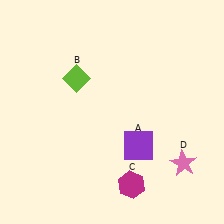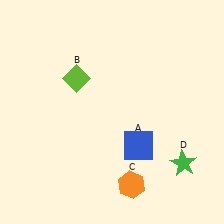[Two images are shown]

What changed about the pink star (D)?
In Image 1, D is pink. In Image 2, it changed to green.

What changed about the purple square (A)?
In Image 1, A is purple. In Image 2, it changed to blue.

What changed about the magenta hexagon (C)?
In Image 1, C is magenta. In Image 2, it changed to orange.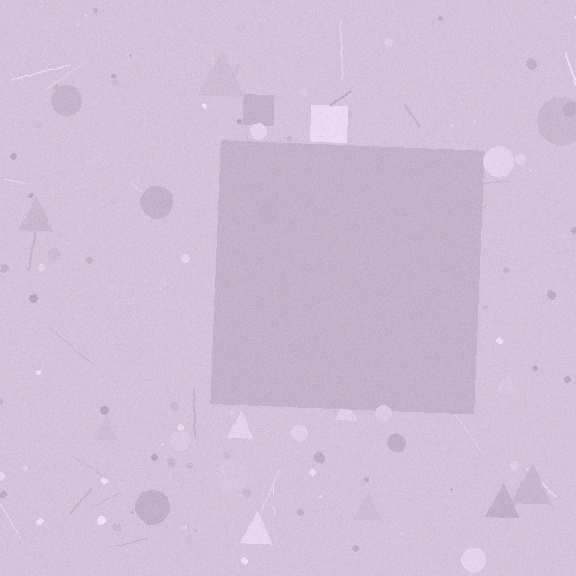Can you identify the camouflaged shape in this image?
The camouflaged shape is a square.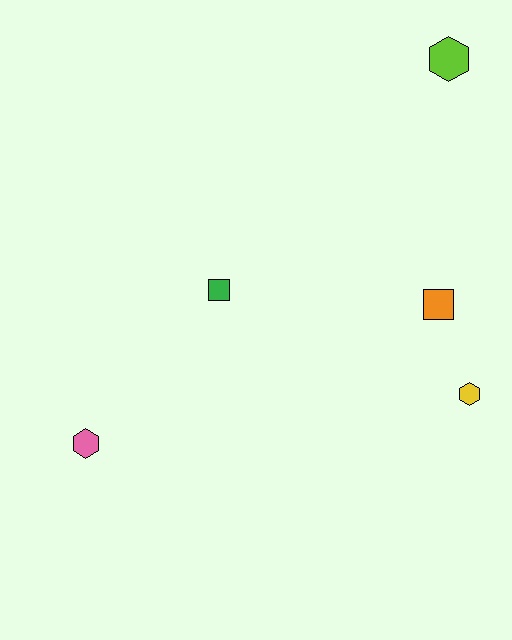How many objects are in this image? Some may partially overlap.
There are 5 objects.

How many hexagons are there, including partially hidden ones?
There are 3 hexagons.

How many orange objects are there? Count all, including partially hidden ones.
There is 1 orange object.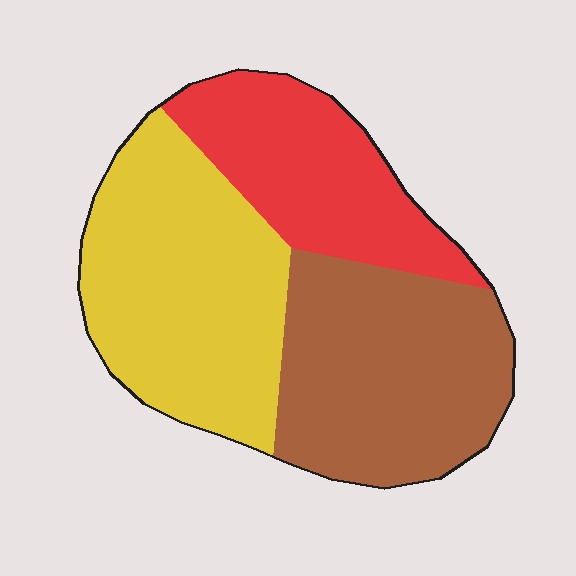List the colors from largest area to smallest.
From largest to smallest: yellow, brown, red.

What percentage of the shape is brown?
Brown takes up about three eighths (3/8) of the shape.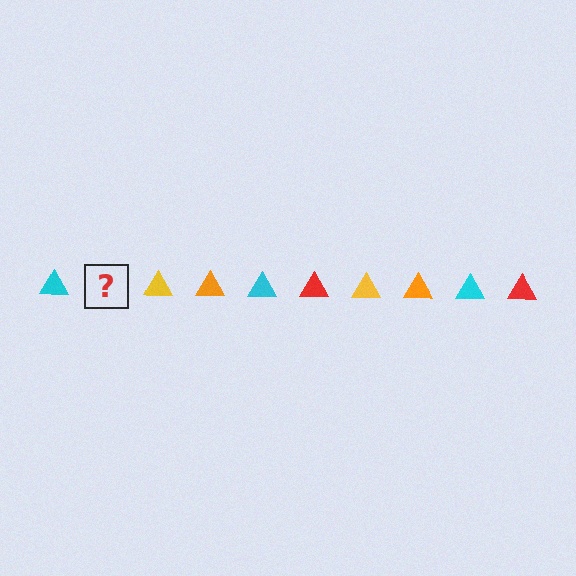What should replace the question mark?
The question mark should be replaced with a red triangle.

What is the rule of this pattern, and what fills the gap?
The rule is that the pattern cycles through cyan, red, yellow, orange triangles. The gap should be filled with a red triangle.